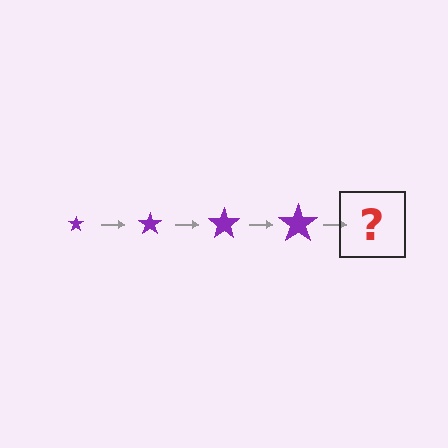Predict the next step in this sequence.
The next step is a purple star, larger than the previous one.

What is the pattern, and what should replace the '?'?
The pattern is that the star gets progressively larger each step. The '?' should be a purple star, larger than the previous one.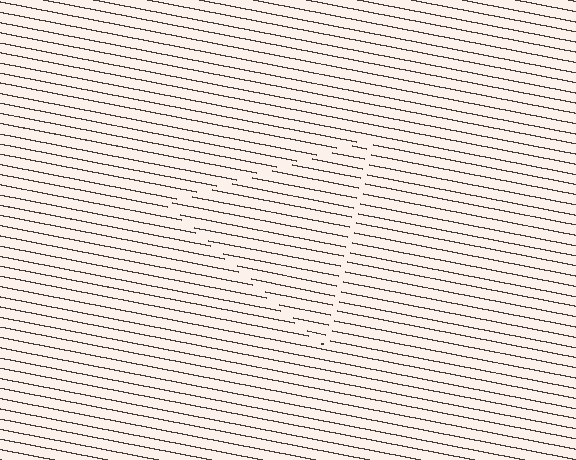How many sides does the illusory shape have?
3 sides — the line-ends trace a triangle.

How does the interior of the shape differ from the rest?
The interior of the shape contains the same grating, shifted by half a period — the contour is defined by the phase discontinuity where line-ends from the inner and outer gratings abut.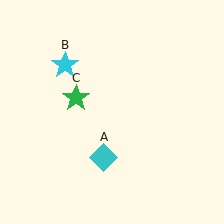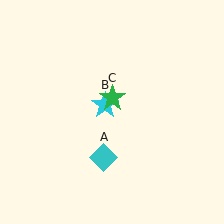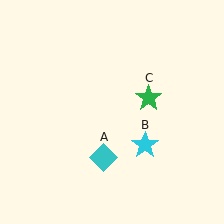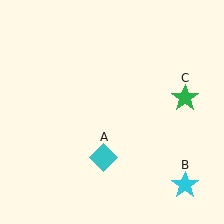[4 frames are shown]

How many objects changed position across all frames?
2 objects changed position: cyan star (object B), green star (object C).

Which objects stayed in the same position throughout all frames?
Cyan diamond (object A) remained stationary.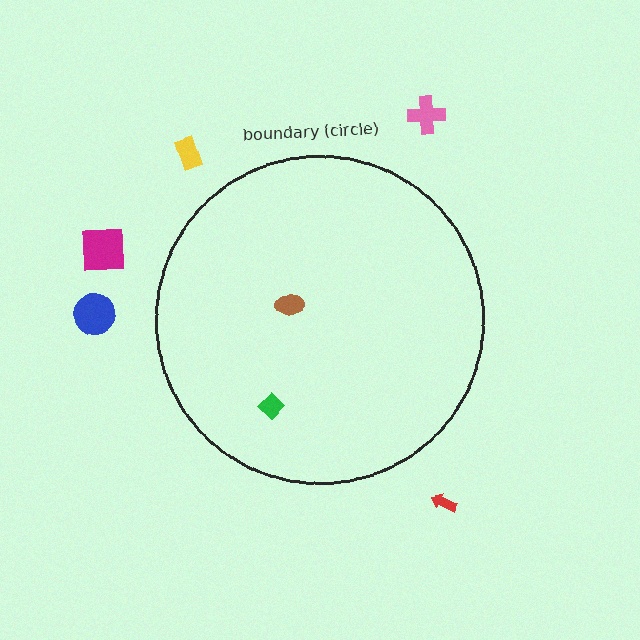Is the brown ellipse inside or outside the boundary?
Inside.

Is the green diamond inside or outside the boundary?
Inside.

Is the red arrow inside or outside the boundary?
Outside.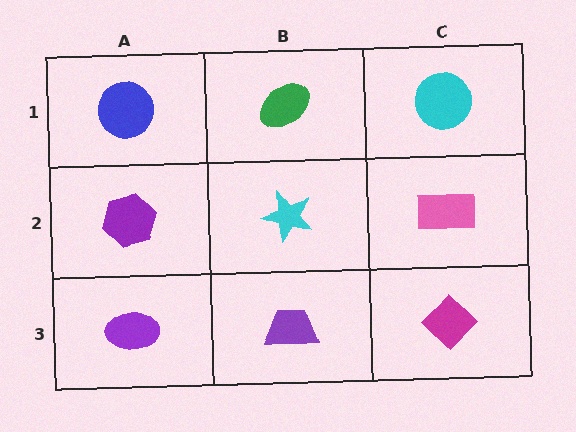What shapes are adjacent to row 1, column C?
A pink rectangle (row 2, column C), a green ellipse (row 1, column B).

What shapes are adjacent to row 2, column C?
A cyan circle (row 1, column C), a magenta diamond (row 3, column C), a cyan star (row 2, column B).